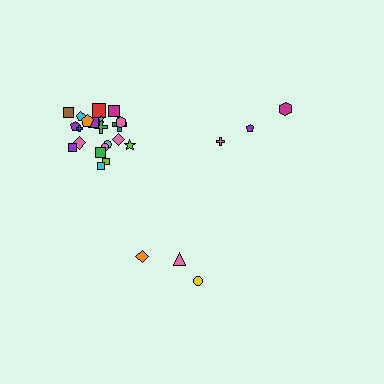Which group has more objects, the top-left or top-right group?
The top-left group.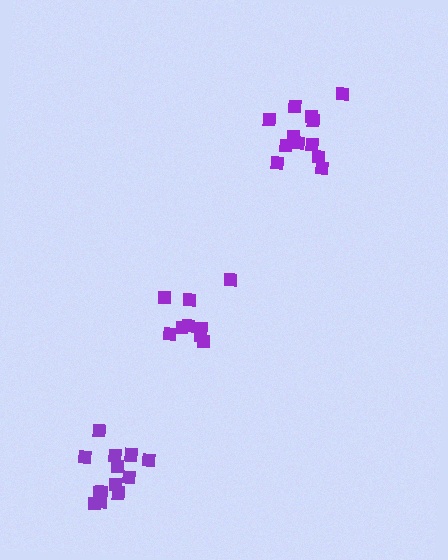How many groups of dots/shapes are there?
There are 3 groups.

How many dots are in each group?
Group 1: 9 dots, Group 2: 13 dots, Group 3: 12 dots (34 total).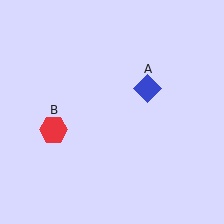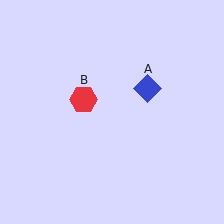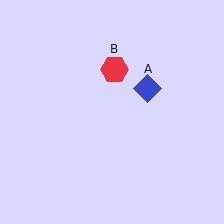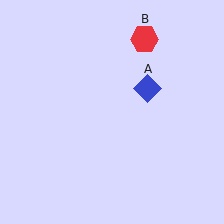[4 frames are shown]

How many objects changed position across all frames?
1 object changed position: red hexagon (object B).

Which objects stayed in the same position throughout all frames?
Blue diamond (object A) remained stationary.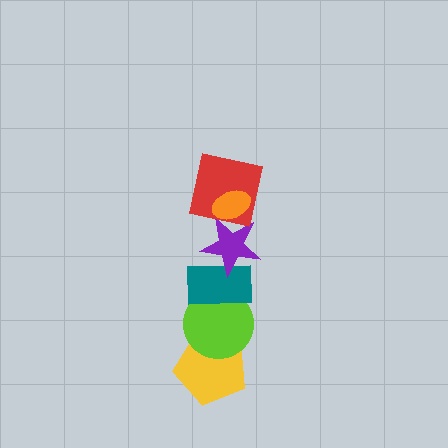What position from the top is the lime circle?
The lime circle is 5th from the top.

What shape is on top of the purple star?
The red square is on top of the purple star.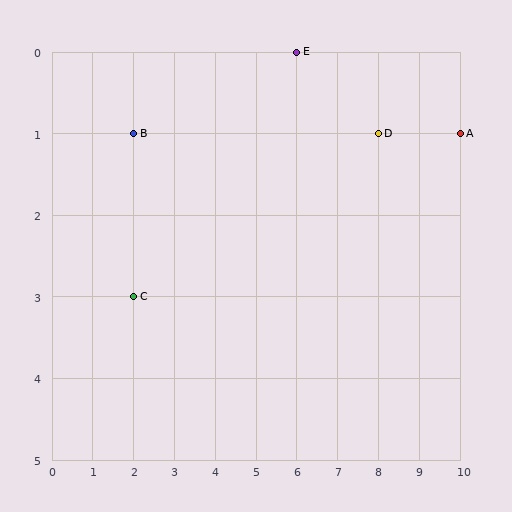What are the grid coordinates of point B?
Point B is at grid coordinates (2, 1).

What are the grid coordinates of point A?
Point A is at grid coordinates (10, 1).